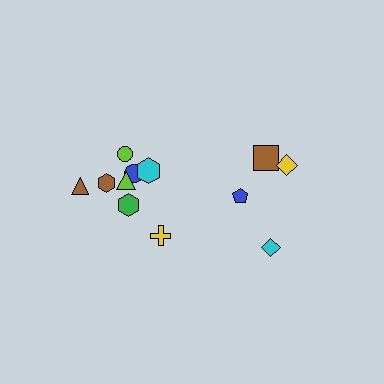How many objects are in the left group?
There are 8 objects.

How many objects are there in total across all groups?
There are 12 objects.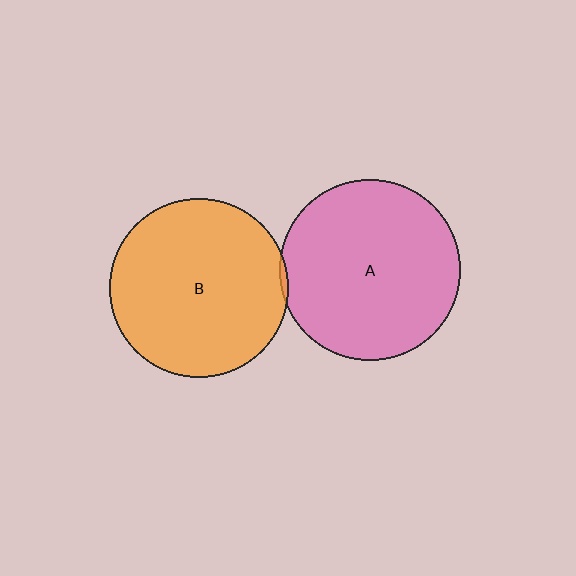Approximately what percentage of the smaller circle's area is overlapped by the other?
Approximately 5%.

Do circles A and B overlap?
Yes.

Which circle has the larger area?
Circle A (pink).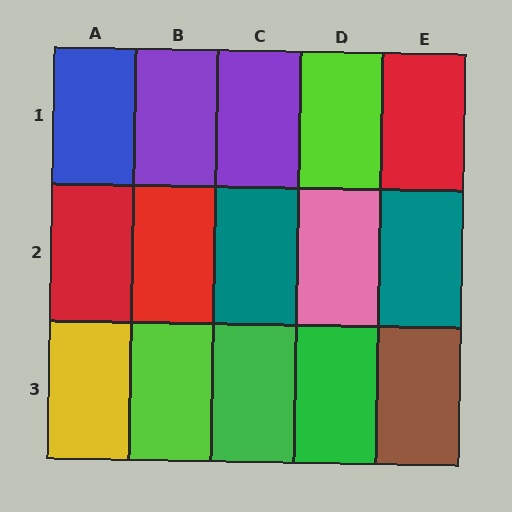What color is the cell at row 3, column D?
Green.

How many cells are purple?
2 cells are purple.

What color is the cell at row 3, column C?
Green.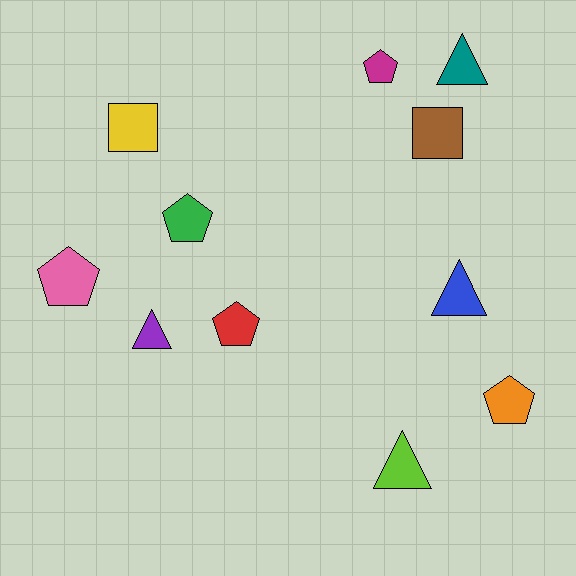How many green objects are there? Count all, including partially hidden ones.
There is 1 green object.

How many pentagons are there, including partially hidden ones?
There are 5 pentagons.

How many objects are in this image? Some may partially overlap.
There are 11 objects.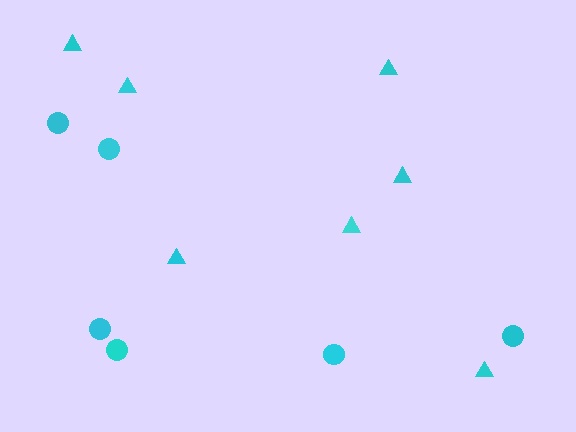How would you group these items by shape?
There are 2 groups: one group of triangles (7) and one group of circles (6).